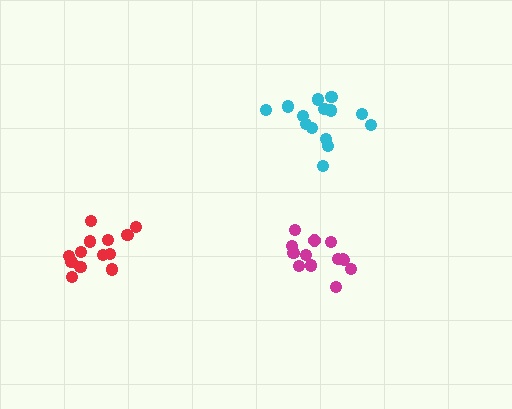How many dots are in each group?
Group 1: 13 dots, Group 2: 13 dots, Group 3: 14 dots (40 total).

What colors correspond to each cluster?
The clusters are colored: magenta, red, cyan.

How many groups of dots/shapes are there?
There are 3 groups.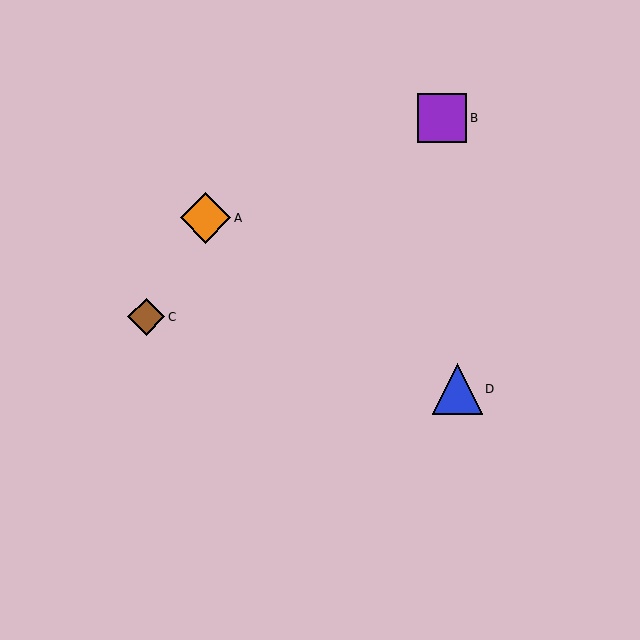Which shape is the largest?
The blue triangle (labeled D) is the largest.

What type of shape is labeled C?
Shape C is a brown diamond.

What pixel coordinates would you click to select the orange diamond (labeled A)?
Click at (205, 218) to select the orange diamond A.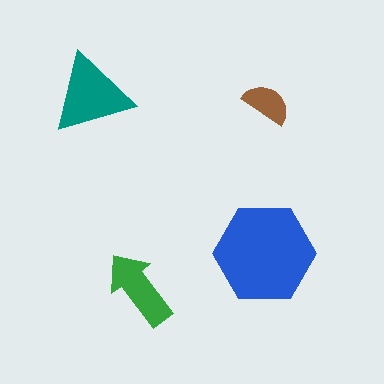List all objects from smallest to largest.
The brown semicircle, the green arrow, the teal triangle, the blue hexagon.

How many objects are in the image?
There are 4 objects in the image.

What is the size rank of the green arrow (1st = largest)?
3rd.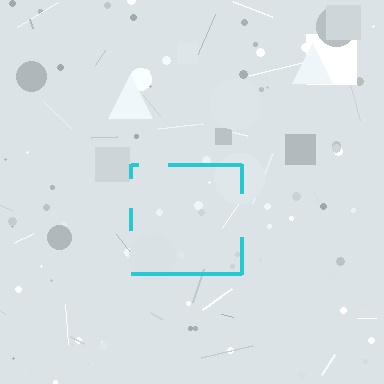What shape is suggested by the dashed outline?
The dashed outline suggests a square.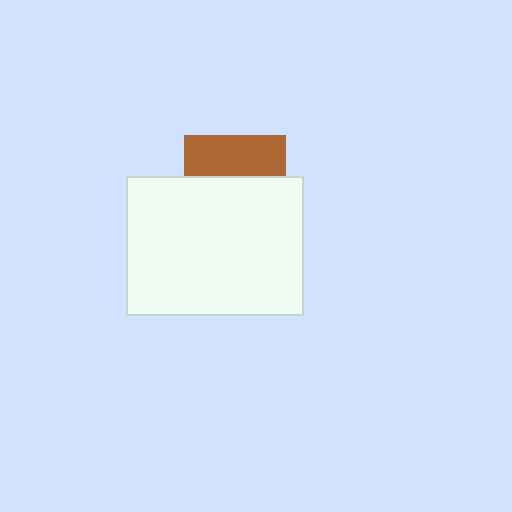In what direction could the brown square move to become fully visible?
The brown square could move up. That would shift it out from behind the white rectangle entirely.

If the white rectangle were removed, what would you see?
You would see the complete brown square.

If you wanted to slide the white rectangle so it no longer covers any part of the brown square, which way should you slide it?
Slide it down — that is the most direct way to separate the two shapes.